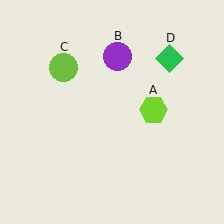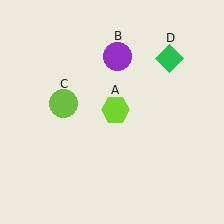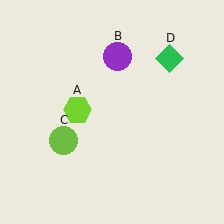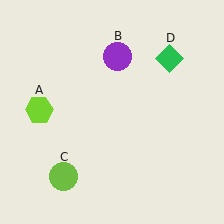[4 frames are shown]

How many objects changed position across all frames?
2 objects changed position: lime hexagon (object A), lime circle (object C).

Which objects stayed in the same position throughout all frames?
Purple circle (object B) and green diamond (object D) remained stationary.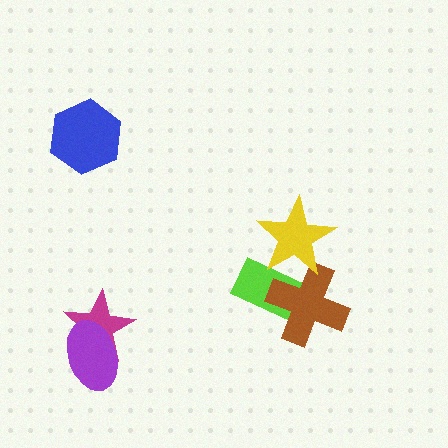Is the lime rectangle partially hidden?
Yes, it is partially covered by another shape.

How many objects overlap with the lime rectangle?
2 objects overlap with the lime rectangle.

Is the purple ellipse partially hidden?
No, no other shape covers it.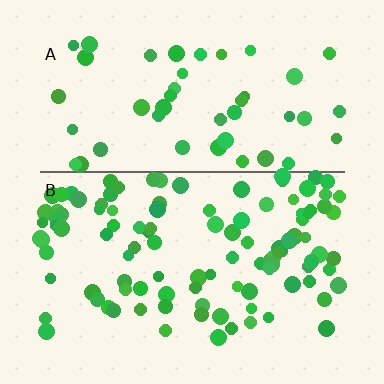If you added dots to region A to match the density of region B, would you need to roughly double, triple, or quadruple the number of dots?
Approximately double.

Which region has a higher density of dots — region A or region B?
B (the bottom).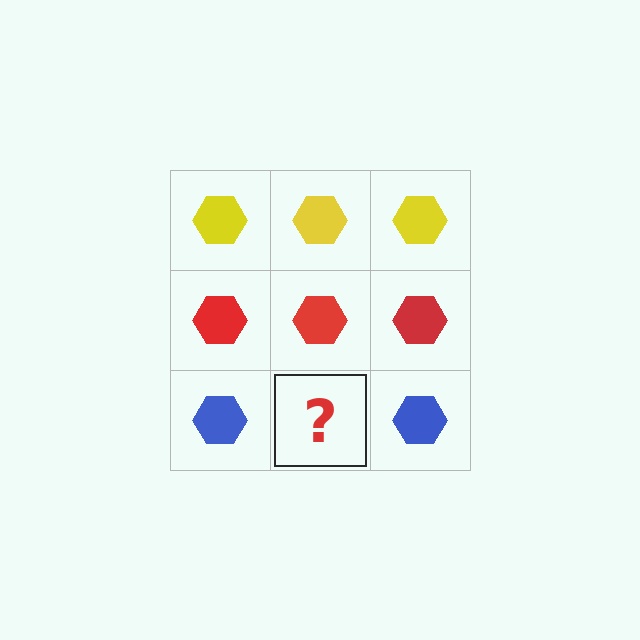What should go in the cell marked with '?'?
The missing cell should contain a blue hexagon.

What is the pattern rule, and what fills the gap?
The rule is that each row has a consistent color. The gap should be filled with a blue hexagon.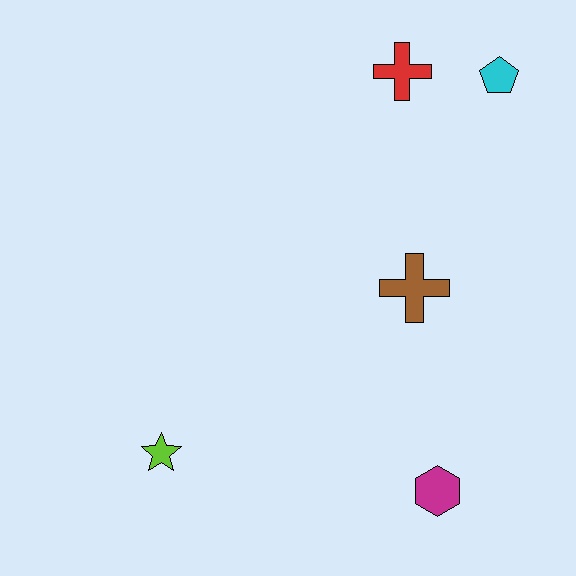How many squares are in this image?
There are no squares.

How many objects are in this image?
There are 5 objects.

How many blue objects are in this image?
There are no blue objects.